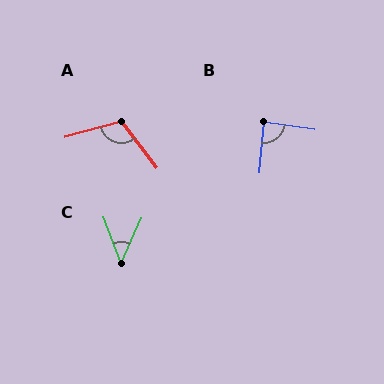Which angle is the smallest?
C, at approximately 45 degrees.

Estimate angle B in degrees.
Approximately 87 degrees.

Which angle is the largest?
A, at approximately 112 degrees.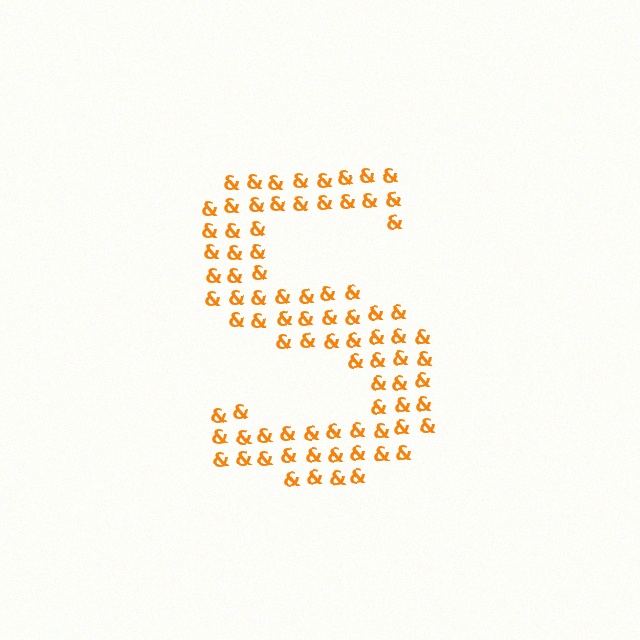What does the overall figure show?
The overall figure shows the letter S.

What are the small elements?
The small elements are ampersands.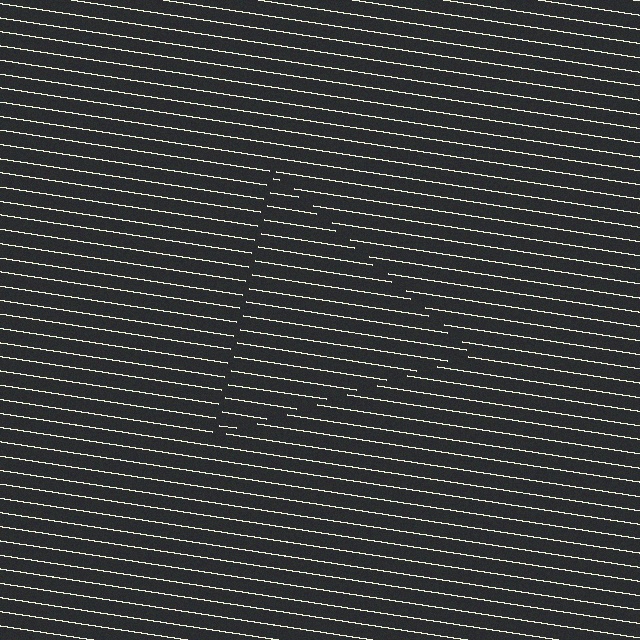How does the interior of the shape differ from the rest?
The interior of the shape contains the same grating, shifted by half a period — the contour is defined by the phase discontinuity where line-ends from the inner and outer gratings abut.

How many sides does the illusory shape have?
3 sides — the line-ends trace a triangle.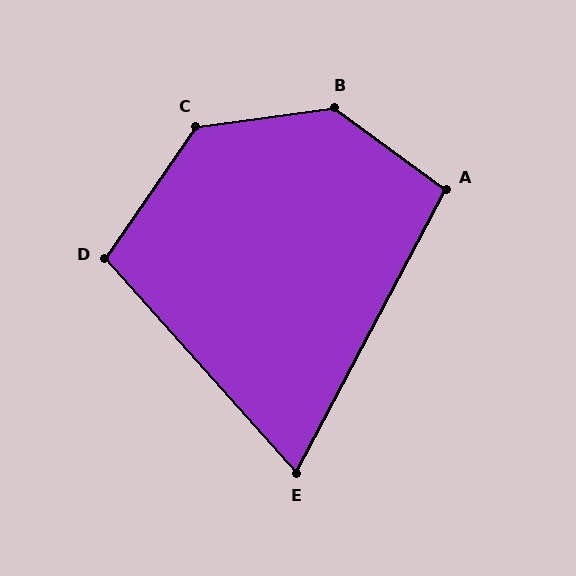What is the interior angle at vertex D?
Approximately 104 degrees (obtuse).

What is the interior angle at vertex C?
Approximately 132 degrees (obtuse).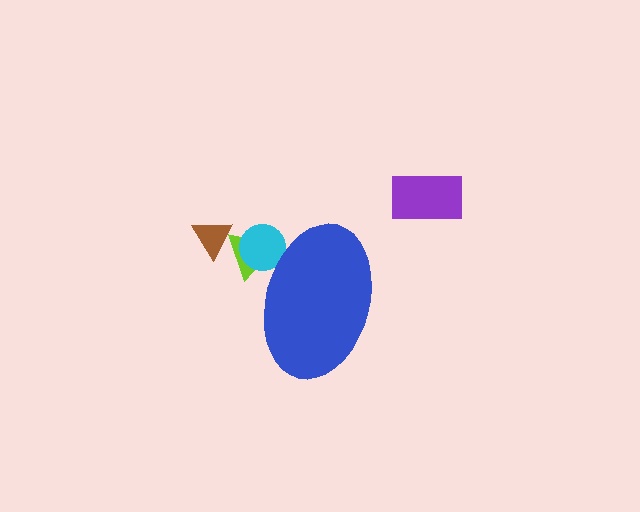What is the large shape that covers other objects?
A blue ellipse.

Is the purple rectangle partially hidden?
No, the purple rectangle is fully visible.